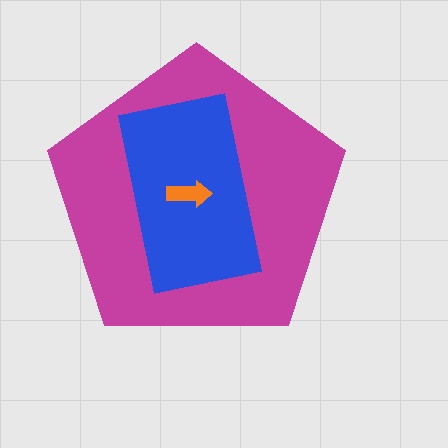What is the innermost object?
The orange arrow.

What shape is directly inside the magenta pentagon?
The blue rectangle.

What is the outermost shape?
The magenta pentagon.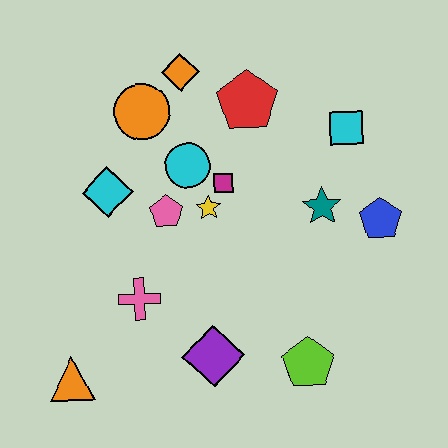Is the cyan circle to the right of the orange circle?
Yes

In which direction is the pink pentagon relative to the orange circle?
The pink pentagon is below the orange circle.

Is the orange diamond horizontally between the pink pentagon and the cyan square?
Yes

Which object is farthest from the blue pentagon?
The orange triangle is farthest from the blue pentagon.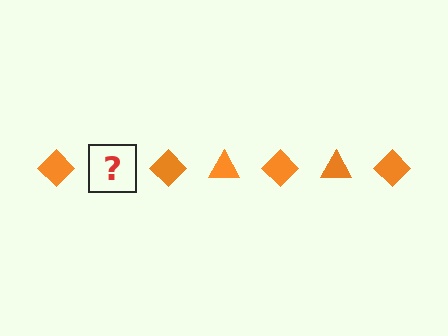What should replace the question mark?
The question mark should be replaced with an orange triangle.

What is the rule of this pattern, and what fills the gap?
The rule is that the pattern cycles through diamond, triangle shapes in orange. The gap should be filled with an orange triangle.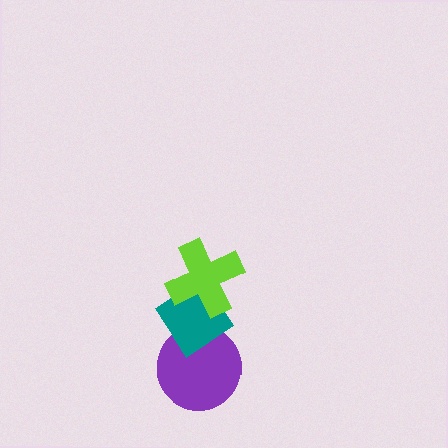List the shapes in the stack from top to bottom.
From top to bottom: the lime cross, the teal diamond, the purple circle.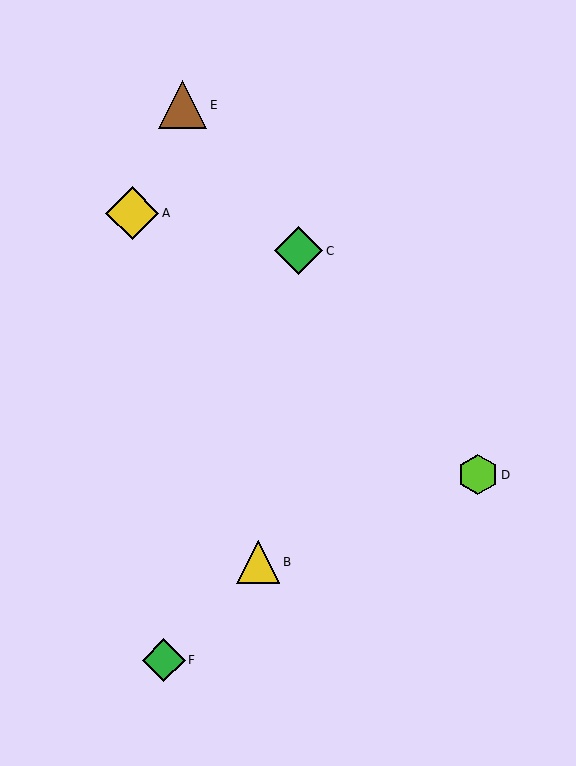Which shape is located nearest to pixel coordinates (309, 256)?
The green diamond (labeled C) at (299, 251) is nearest to that location.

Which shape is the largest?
The yellow diamond (labeled A) is the largest.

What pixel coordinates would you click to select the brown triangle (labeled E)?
Click at (182, 105) to select the brown triangle E.